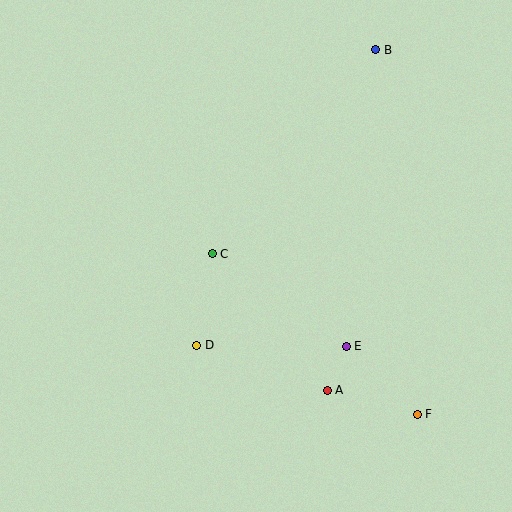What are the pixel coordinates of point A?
Point A is at (327, 390).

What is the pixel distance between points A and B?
The distance between A and B is 344 pixels.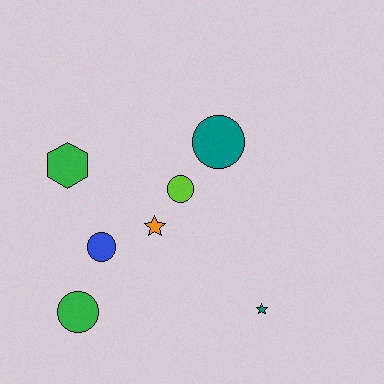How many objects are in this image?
There are 7 objects.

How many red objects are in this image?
There are no red objects.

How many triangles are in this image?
There are no triangles.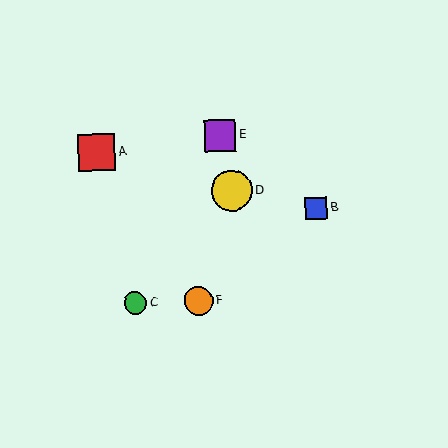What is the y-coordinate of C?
Object C is at y≈303.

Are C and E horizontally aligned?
No, C is at y≈303 and E is at y≈136.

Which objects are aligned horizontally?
Objects C, F are aligned horizontally.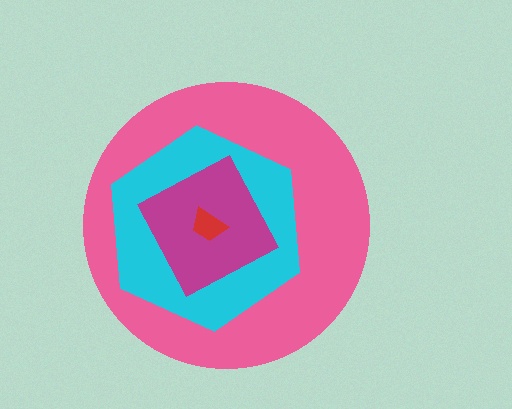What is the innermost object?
The red trapezoid.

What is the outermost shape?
The pink circle.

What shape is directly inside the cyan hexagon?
The magenta diamond.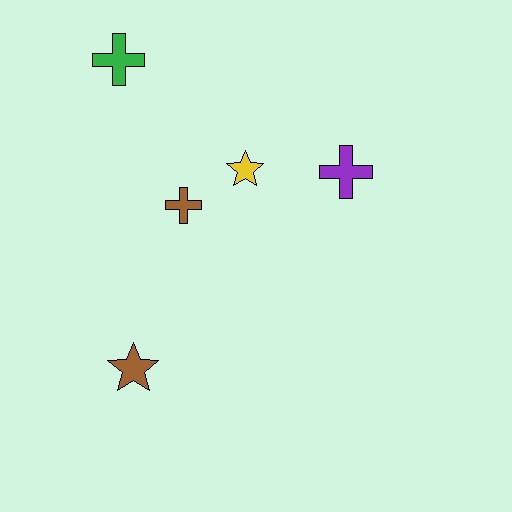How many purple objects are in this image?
There is 1 purple object.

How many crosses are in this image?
There are 3 crosses.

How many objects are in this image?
There are 5 objects.